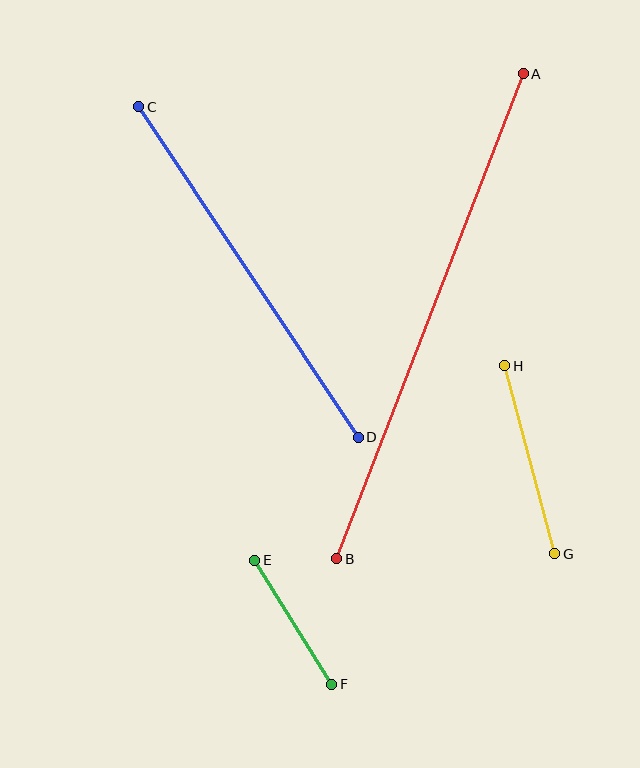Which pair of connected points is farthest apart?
Points A and B are farthest apart.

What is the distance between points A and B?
The distance is approximately 520 pixels.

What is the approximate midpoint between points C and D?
The midpoint is at approximately (249, 272) pixels.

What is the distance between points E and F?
The distance is approximately 146 pixels.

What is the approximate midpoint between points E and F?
The midpoint is at approximately (293, 622) pixels.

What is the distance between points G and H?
The distance is approximately 195 pixels.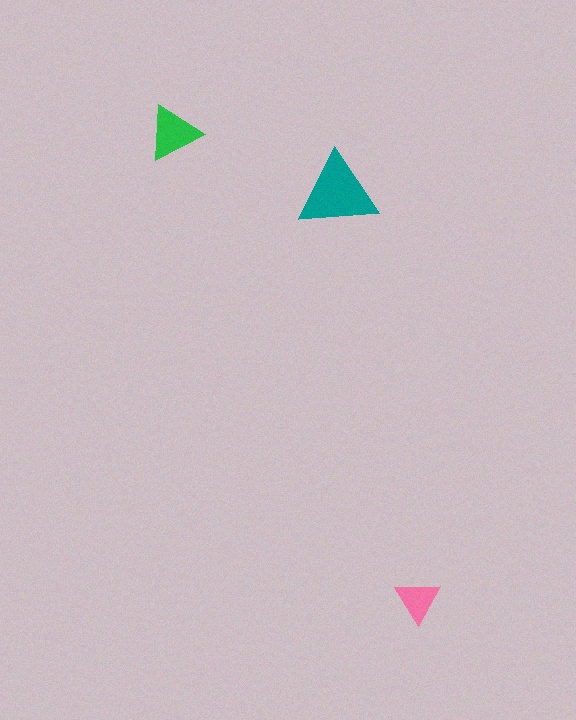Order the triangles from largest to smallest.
the teal one, the green one, the pink one.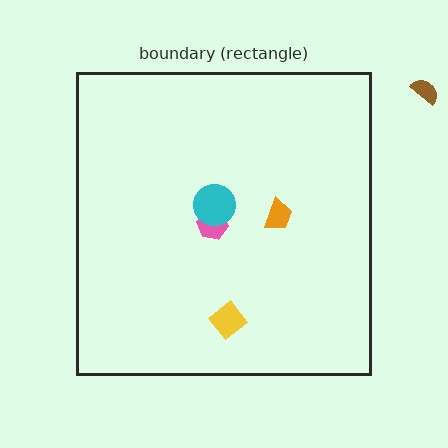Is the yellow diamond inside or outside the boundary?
Inside.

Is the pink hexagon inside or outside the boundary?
Inside.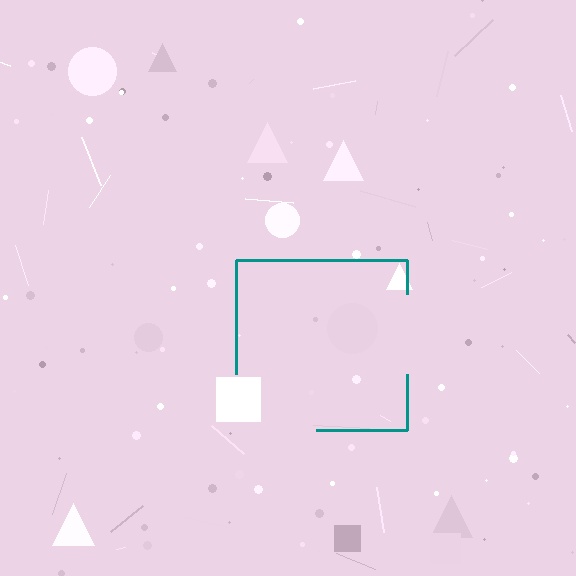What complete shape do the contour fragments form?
The contour fragments form a square.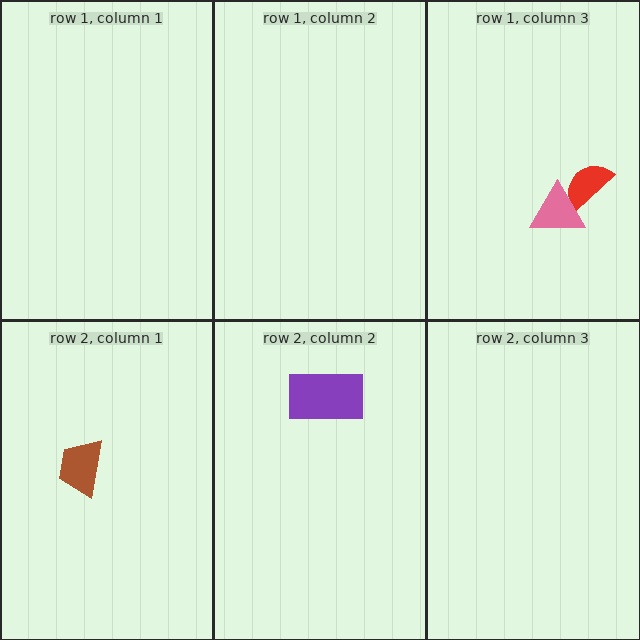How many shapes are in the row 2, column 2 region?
1.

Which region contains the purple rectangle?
The row 2, column 2 region.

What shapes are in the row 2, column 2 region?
The purple rectangle.